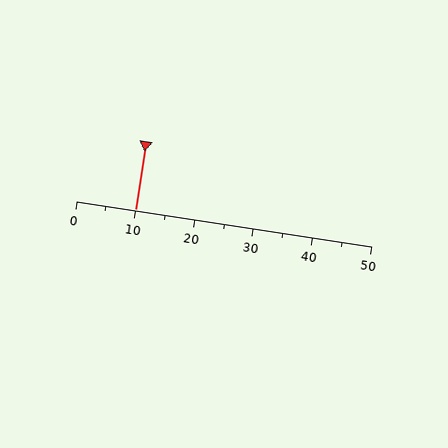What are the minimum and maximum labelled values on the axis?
The axis runs from 0 to 50.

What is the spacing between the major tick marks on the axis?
The major ticks are spaced 10 apart.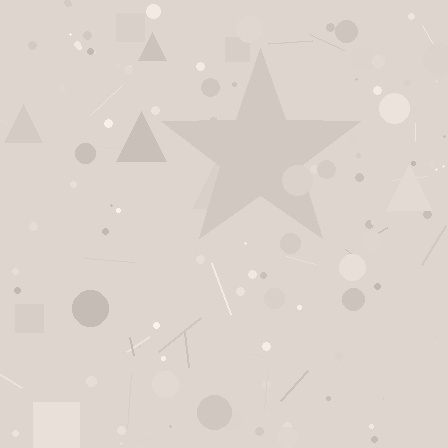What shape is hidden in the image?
A star is hidden in the image.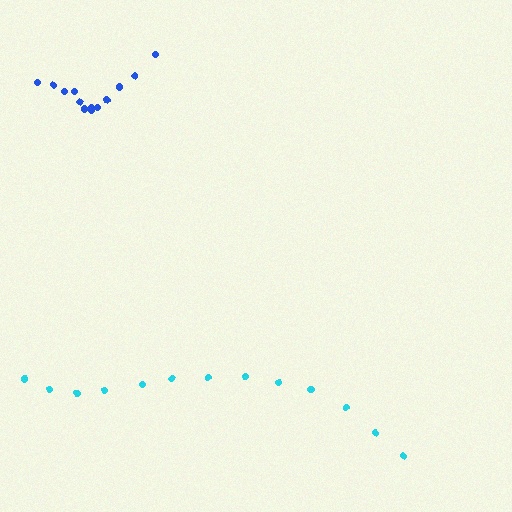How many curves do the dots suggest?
There are 2 distinct paths.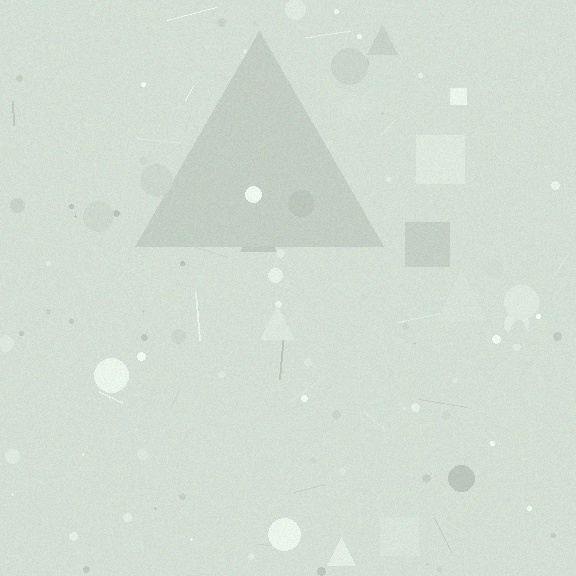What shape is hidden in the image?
A triangle is hidden in the image.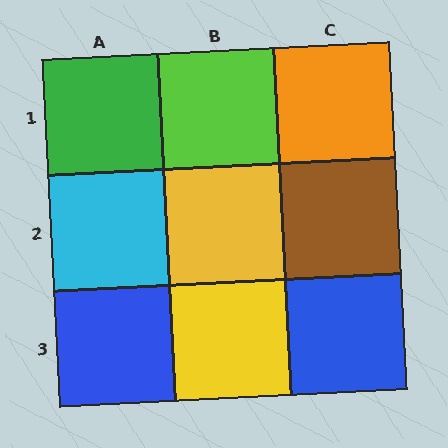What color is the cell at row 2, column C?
Brown.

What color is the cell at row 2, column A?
Cyan.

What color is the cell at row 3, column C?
Blue.